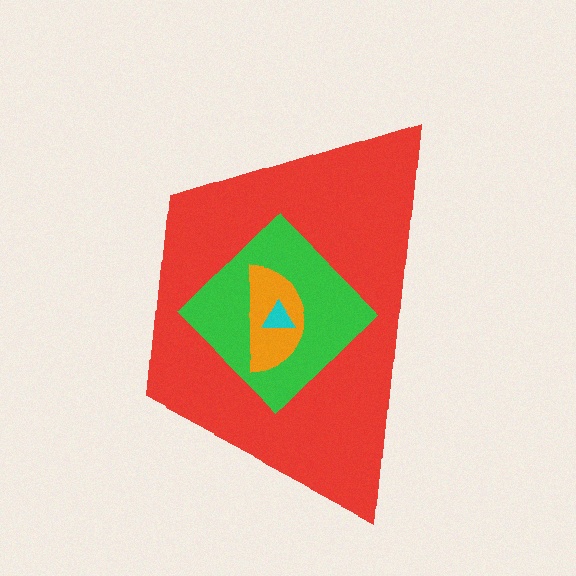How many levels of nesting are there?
4.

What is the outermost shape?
The red trapezoid.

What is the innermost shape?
The cyan triangle.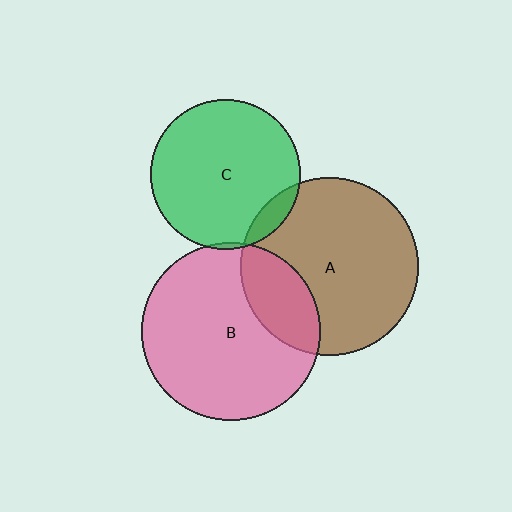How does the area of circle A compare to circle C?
Approximately 1.4 times.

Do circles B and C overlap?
Yes.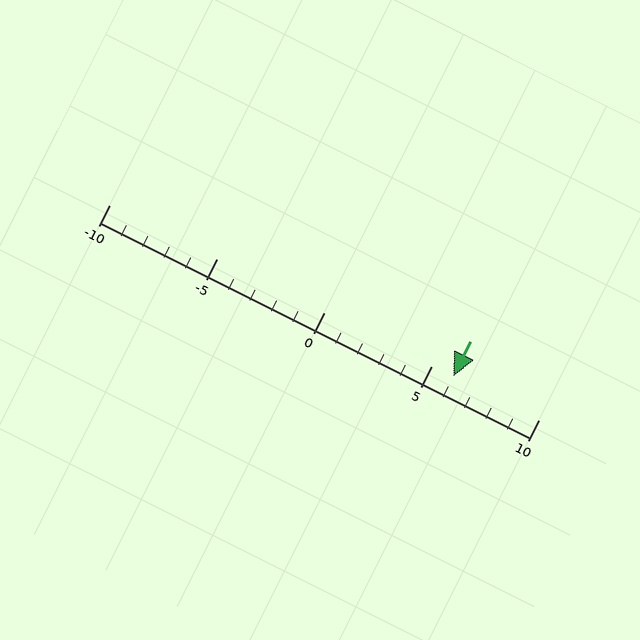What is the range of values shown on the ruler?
The ruler shows values from -10 to 10.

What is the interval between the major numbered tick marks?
The major tick marks are spaced 5 units apart.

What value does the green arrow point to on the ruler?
The green arrow points to approximately 6.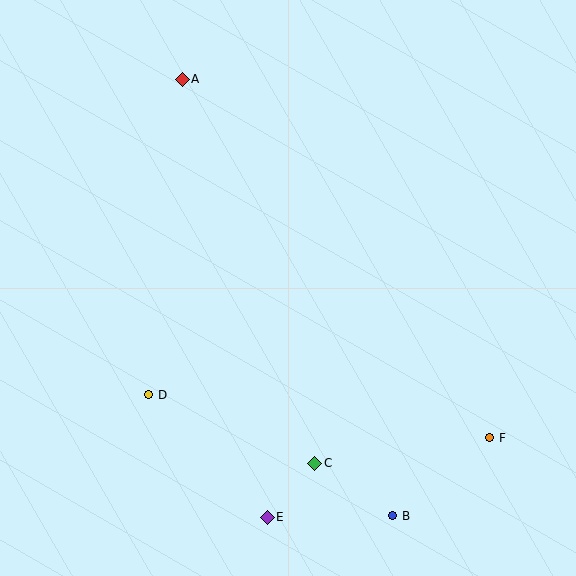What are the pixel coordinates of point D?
Point D is at (149, 395).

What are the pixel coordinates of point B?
Point B is at (393, 516).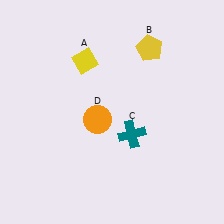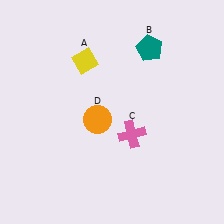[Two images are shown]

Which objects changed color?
B changed from yellow to teal. C changed from teal to pink.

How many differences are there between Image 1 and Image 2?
There are 2 differences between the two images.